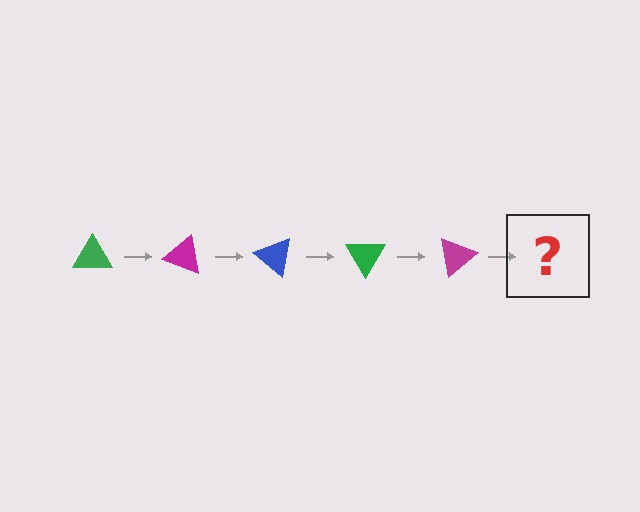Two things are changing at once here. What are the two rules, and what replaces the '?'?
The two rules are that it rotates 20 degrees each step and the color cycles through green, magenta, and blue. The '?' should be a blue triangle, rotated 100 degrees from the start.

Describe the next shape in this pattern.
It should be a blue triangle, rotated 100 degrees from the start.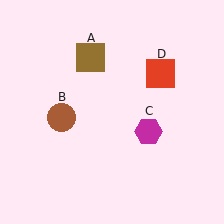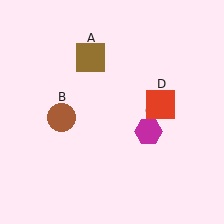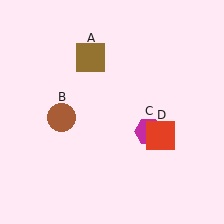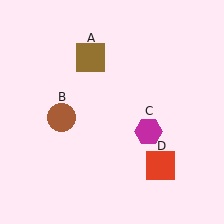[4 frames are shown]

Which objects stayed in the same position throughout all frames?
Brown square (object A) and brown circle (object B) and magenta hexagon (object C) remained stationary.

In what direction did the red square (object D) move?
The red square (object D) moved down.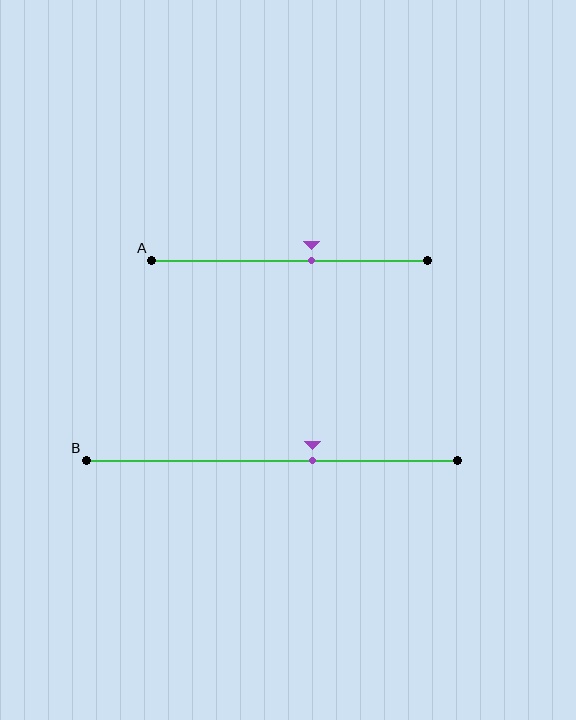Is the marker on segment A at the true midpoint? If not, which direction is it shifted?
No, the marker on segment A is shifted to the right by about 8% of the segment length.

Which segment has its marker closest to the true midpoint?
Segment A has its marker closest to the true midpoint.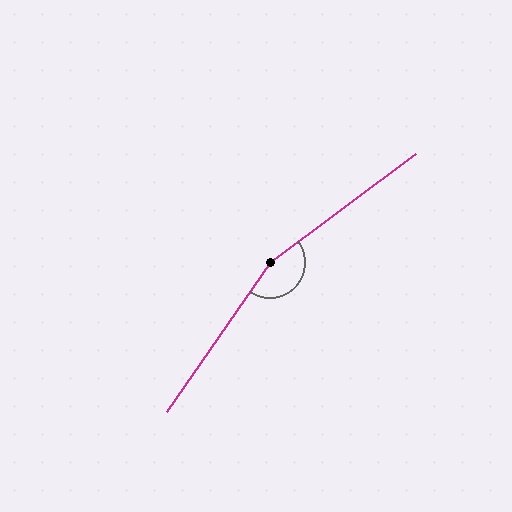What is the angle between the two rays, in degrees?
Approximately 161 degrees.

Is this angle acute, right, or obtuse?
It is obtuse.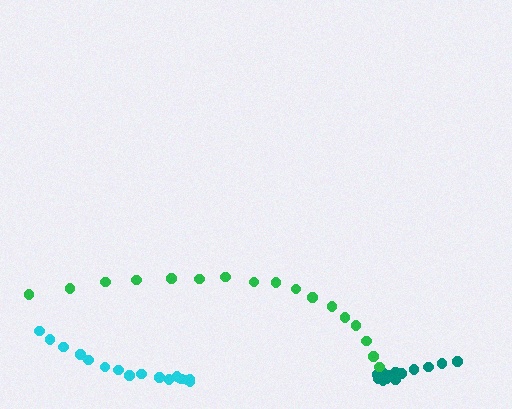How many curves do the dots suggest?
There are 3 distinct paths.